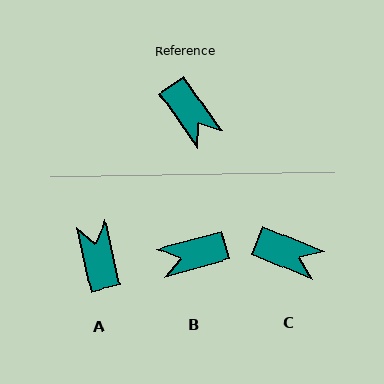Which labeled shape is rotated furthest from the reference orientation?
A, about 157 degrees away.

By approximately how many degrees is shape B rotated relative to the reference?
Approximately 110 degrees clockwise.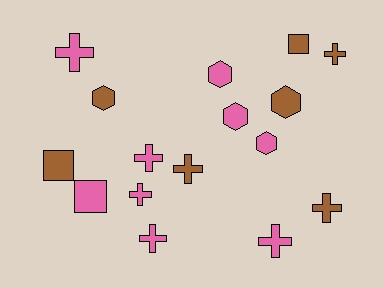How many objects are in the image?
There are 16 objects.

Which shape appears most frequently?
Cross, with 8 objects.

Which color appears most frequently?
Pink, with 9 objects.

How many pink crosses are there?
There are 5 pink crosses.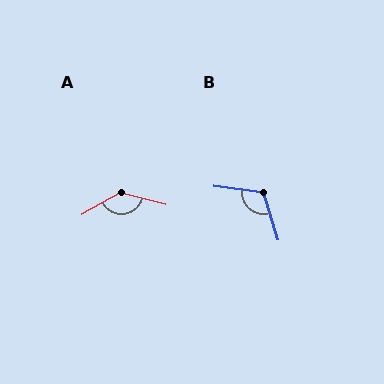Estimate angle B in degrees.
Approximately 115 degrees.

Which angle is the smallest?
B, at approximately 115 degrees.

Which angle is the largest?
A, at approximately 136 degrees.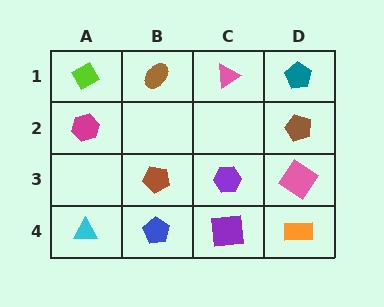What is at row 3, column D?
A pink diamond.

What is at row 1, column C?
A pink triangle.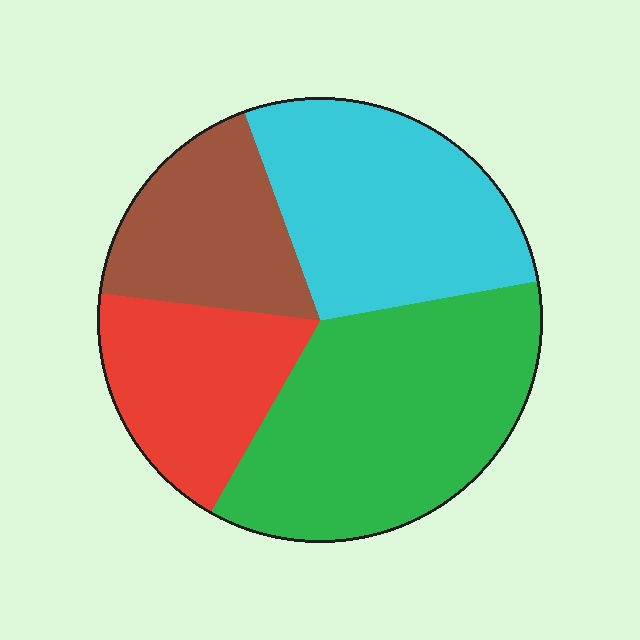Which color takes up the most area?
Green, at roughly 35%.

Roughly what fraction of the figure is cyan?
Cyan takes up about one quarter (1/4) of the figure.